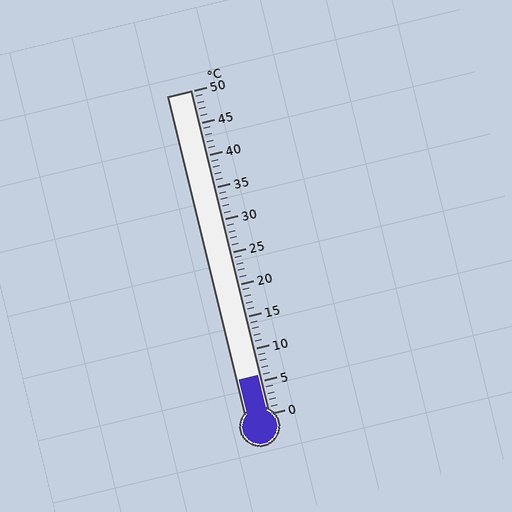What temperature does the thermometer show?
The thermometer shows approximately 6°C.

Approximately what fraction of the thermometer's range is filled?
The thermometer is filled to approximately 10% of its range.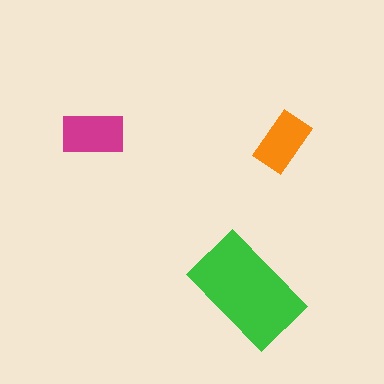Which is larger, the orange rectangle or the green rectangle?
The green one.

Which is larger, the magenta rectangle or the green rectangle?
The green one.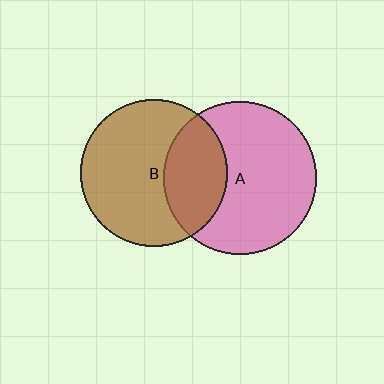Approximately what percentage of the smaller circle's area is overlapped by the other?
Approximately 30%.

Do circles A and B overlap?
Yes.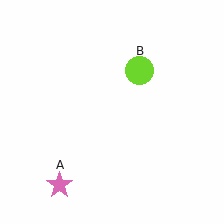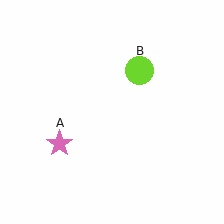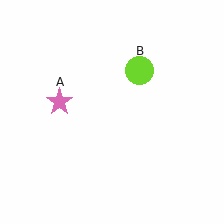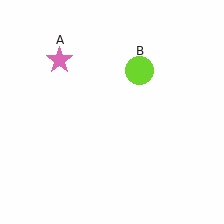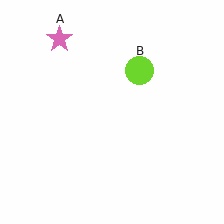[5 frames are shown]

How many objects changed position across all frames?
1 object changed position: pink star (object A).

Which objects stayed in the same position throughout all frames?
Lime circle (object B) remained stationary.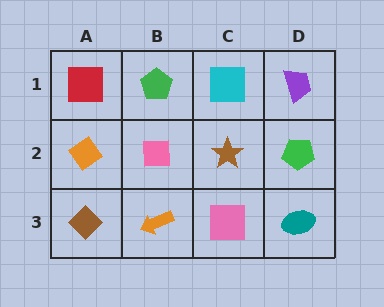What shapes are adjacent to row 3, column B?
A pink square (row 2, column B), a brown diamond (row 3, column A), a pink square (row 3, column C).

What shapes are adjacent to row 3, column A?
An orange diamond (row 2, column A), an orange arrow (row 3, column B).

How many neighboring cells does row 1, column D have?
2.